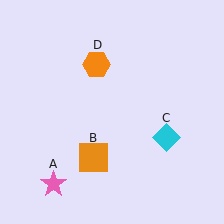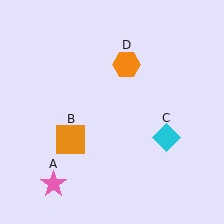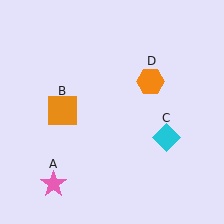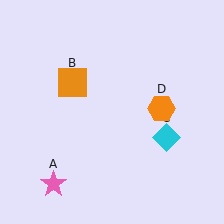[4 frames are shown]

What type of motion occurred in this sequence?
The orange square (object B), orange hexagon (object D) rotated clockwise around the center of the scene.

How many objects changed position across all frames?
2 objects changed position: orange square (object B), orange hexagon (object D).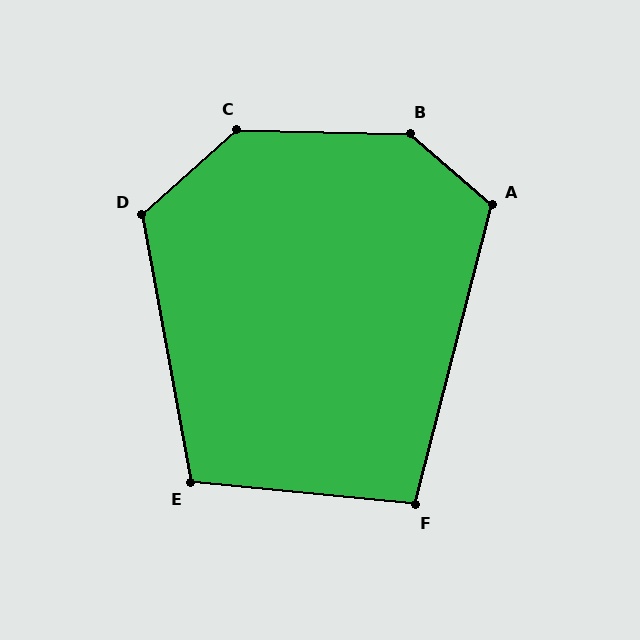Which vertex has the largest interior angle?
B, at approximately 140 degrees.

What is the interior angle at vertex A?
Approximately 117 degrees (obtuse).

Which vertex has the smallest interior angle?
F, at approximately 99 degrees.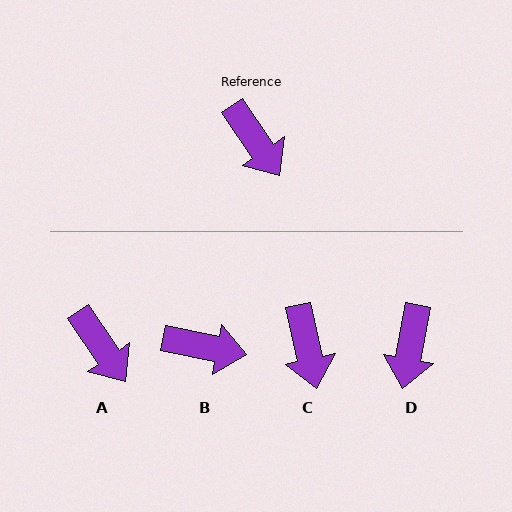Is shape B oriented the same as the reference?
No, it is off by about 45 degrees.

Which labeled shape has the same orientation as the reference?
A.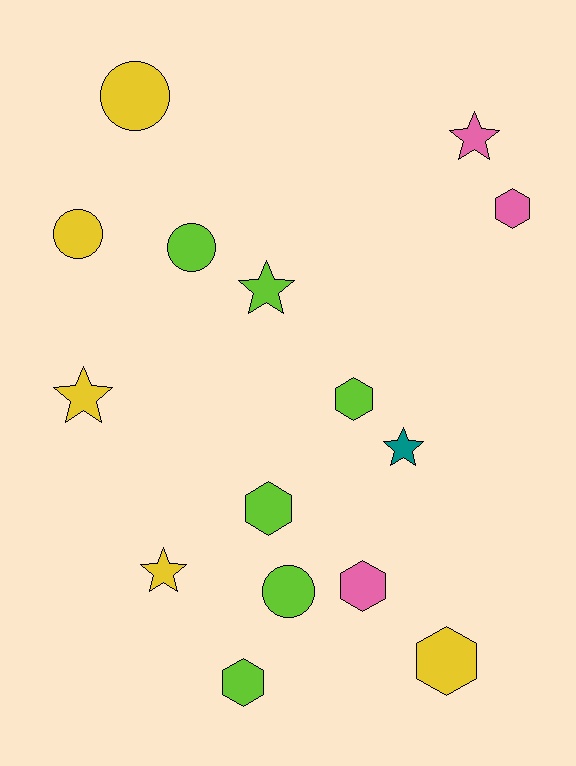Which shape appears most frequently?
Hexagon, with 6 objects.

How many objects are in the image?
There are 15 objects.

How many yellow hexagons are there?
There is 1 yellow hexagon.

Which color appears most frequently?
Lime, with 6 objects.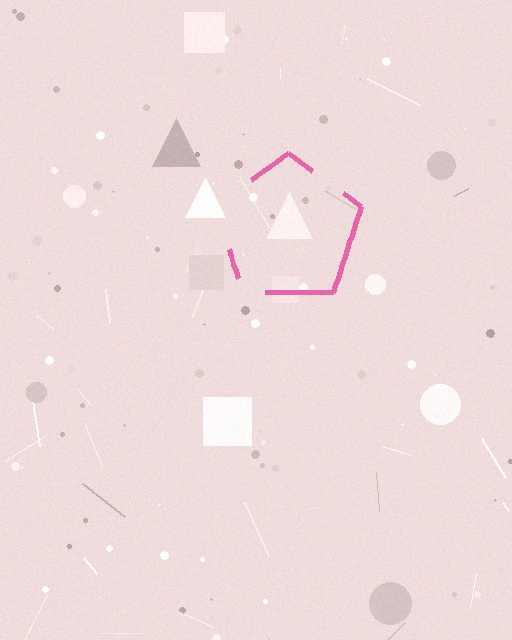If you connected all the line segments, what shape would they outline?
They would outline a pentagon.